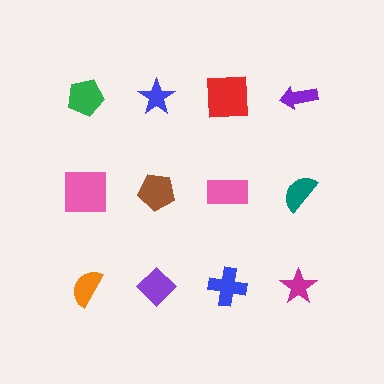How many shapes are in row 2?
4 shapes.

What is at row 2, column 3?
A pink rectangle.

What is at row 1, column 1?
A green pentagon.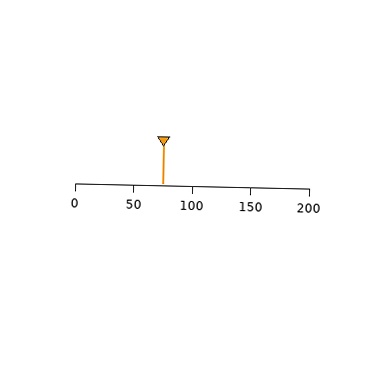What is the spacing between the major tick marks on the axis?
The major ticks are spaced 50 apart.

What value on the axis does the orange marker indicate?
The marker indicates approximately 75.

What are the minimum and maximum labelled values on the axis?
The axis runs from 0 to 200.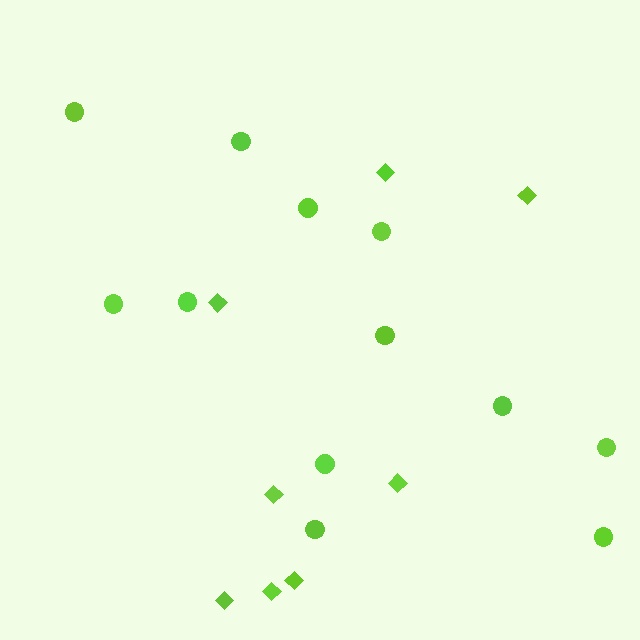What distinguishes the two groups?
There are 2 groups: one group of diamonds (8) and one group of circles (12).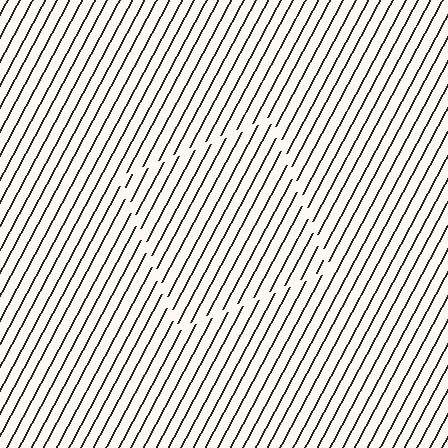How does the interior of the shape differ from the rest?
The interior of the shape contains the same grating, shifted by half a period — the contour is defined by the phase discontinuity where line-ends from the inner and outer gratings abut.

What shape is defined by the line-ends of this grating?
An illusory square. The interior of the shape contains the same grating, shifted by half a period — the contour is defined by the phase discontinuity where line-ends from the inner and outer gratings abut.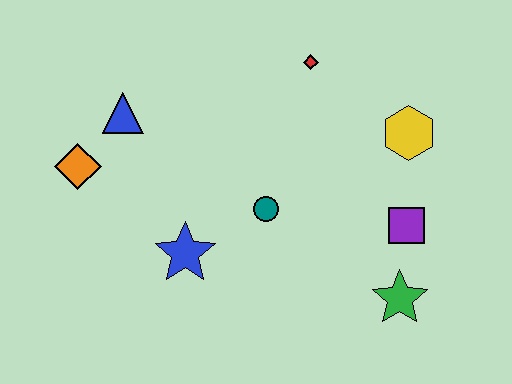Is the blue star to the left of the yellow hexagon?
Yes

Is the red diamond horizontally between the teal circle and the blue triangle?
No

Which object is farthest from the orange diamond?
The green star is farthest from the orange diamond.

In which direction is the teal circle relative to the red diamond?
The teal circle is below the red diamond.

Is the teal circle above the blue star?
Yes